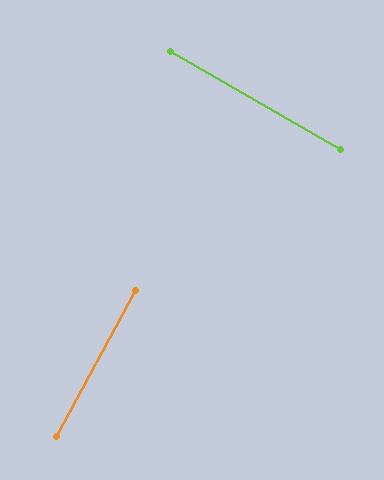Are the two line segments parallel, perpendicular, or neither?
Perpendicular — they meet at approximately 89°.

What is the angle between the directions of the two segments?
Approximately 89 degrees.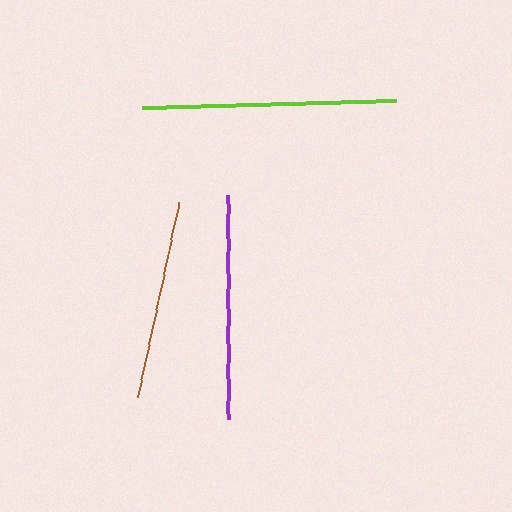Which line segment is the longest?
The lime line is the longest at approximately 254 pixels.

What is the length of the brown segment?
The brown segment is approximately 200 pixels long.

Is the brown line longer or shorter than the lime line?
The lime line is longer than the brown line.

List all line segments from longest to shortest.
From longest to shortest: lime, purple, brown.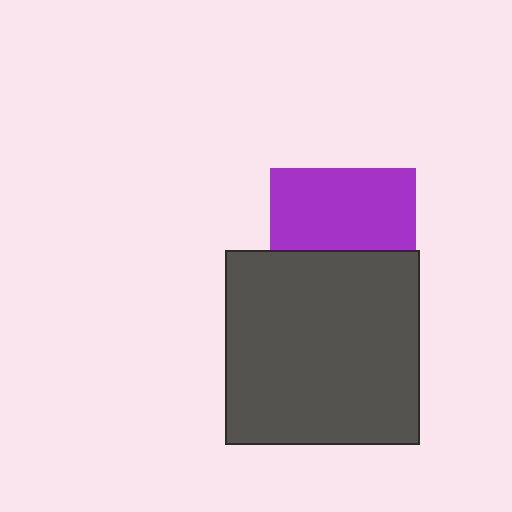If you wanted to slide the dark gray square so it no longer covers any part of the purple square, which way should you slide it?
Slide it down — that is the most direct way to separate the two shapes.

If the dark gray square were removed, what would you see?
You would see the complete purple square.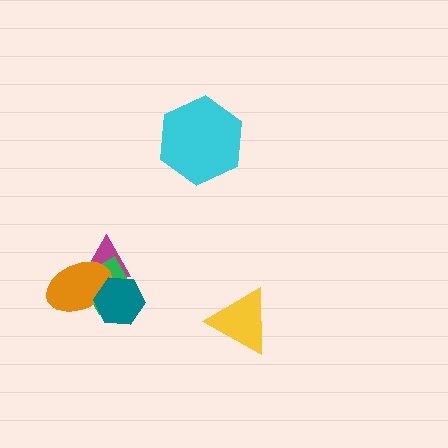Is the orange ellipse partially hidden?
Yes, it is partially covered by another shape.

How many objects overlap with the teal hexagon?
3 objects overlap with the teal hexagon.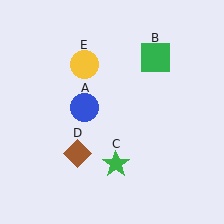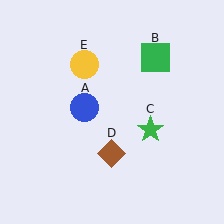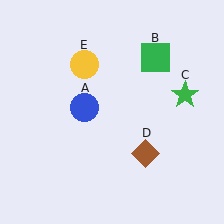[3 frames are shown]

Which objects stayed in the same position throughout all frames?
Blue circle (object A) and green square (object B) and yellow circle (object E) remained stationary.